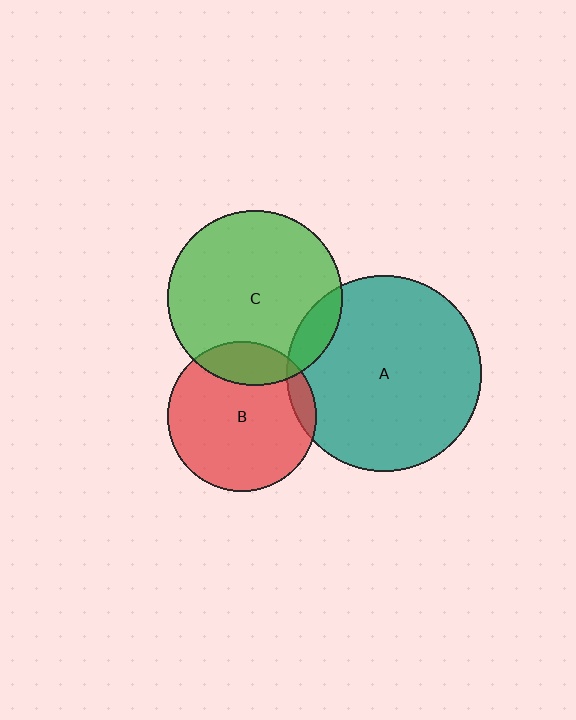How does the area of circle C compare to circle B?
Approximately 1.4 times.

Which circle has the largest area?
Circle A (teal).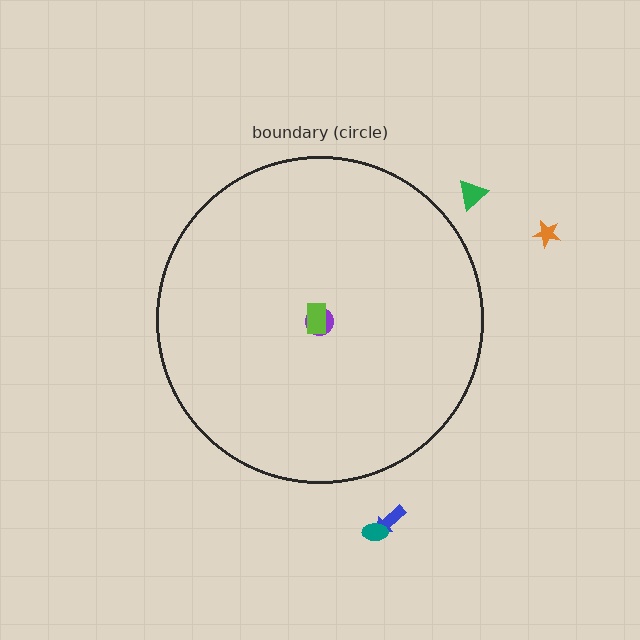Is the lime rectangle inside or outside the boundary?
Inside.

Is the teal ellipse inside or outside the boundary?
Outside.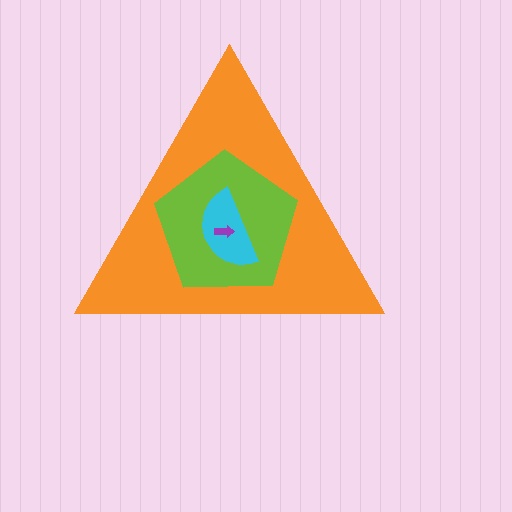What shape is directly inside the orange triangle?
The lime pentagon.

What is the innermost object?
The purple arrow.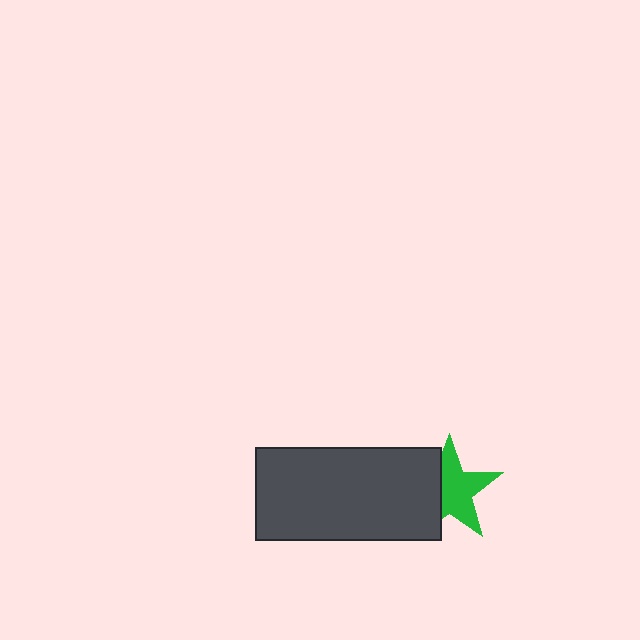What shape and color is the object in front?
The object in front is a dark gray rectangle.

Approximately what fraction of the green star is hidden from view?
Roughly 36% of the green star is hidden behind the dark gray rectangle.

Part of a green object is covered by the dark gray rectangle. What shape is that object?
It is a star.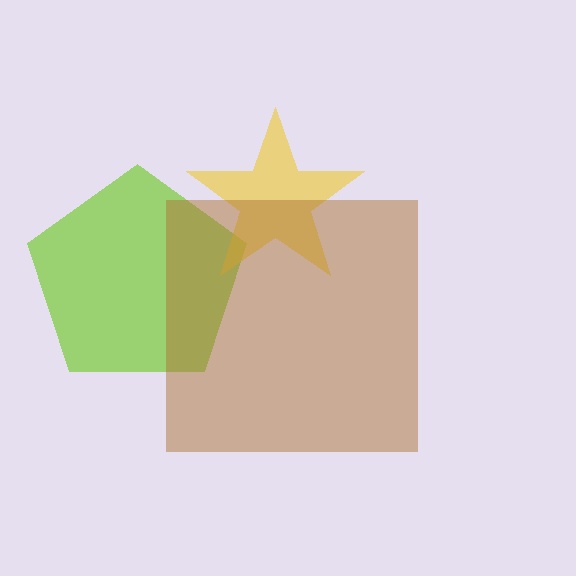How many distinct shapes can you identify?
There are 3 distinct shapes: a lime pentagon, a yellow star, a brown square.